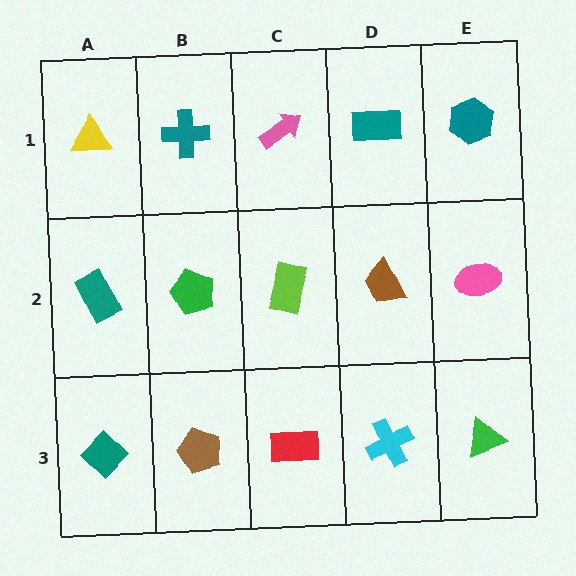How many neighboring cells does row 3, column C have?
3.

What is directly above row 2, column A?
A yellow triangle.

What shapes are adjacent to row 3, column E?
A pink ellipse (row 2, column E), a cyan cross (row 3, column D).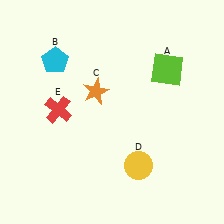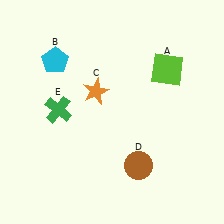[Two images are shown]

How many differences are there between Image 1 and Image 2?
There are 2 differences between the two images.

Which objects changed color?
D changed from yellow to brown. E changed from red to green.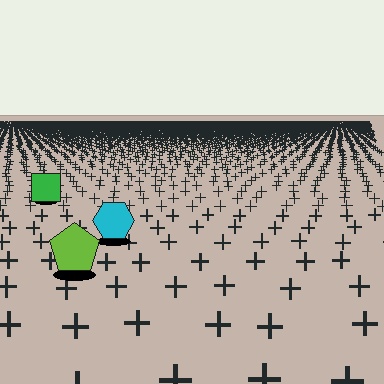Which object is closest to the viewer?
The lime pentagon is closest. The texture marks near it are larger and more spread out.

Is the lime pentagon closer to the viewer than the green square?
Yes. The lime pentagon is closer — you can tell from the texture gradient: the ground texture is coarser near it.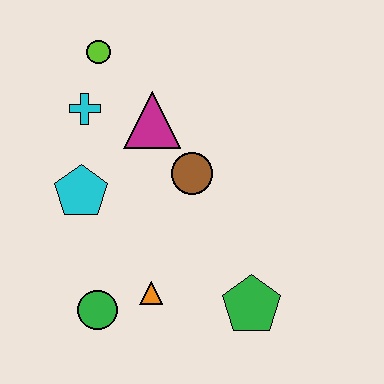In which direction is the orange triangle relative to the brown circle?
The orange triangle is below the brown circle.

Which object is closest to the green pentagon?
The orange triangle is closest to the green pentagon.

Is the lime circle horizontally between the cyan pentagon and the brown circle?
Yes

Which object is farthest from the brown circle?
The green circle is farthest from the brown circle.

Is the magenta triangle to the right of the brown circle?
No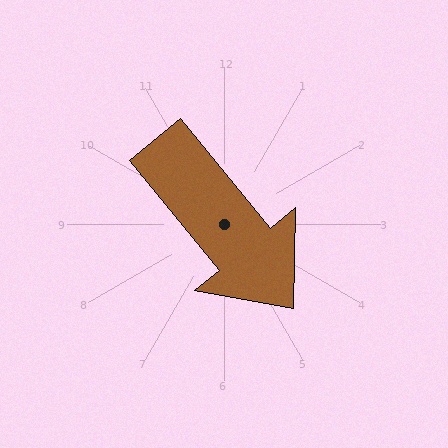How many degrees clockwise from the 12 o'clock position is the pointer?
Approximately 141 degrees.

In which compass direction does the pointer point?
Southeast.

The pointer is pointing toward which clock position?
Roughly 5 o'clock.